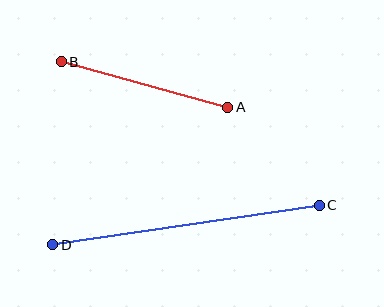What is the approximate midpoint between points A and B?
The midpoint is at approximately (145, 85) pixels.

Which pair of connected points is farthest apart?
Points C and D are farthest apart.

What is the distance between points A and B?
The distance is approximately 173 pixels.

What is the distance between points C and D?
The distance is approximately 269 pixels.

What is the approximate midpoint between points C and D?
The midpoint is at approximately (186, 225) pixels.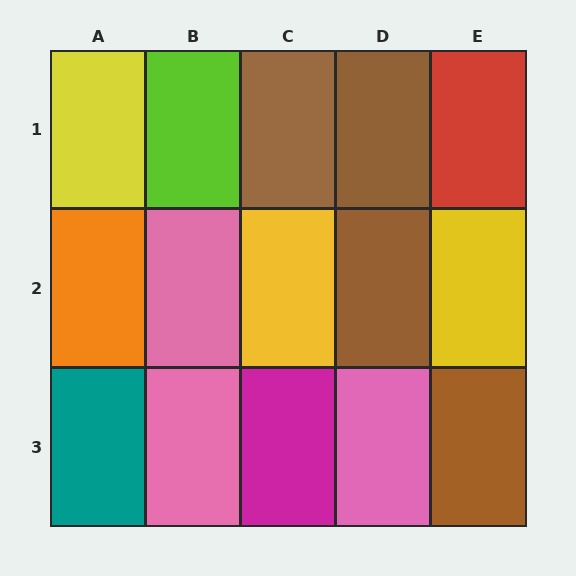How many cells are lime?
1 cell is lime.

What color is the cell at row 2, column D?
Brown.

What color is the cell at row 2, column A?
Orange.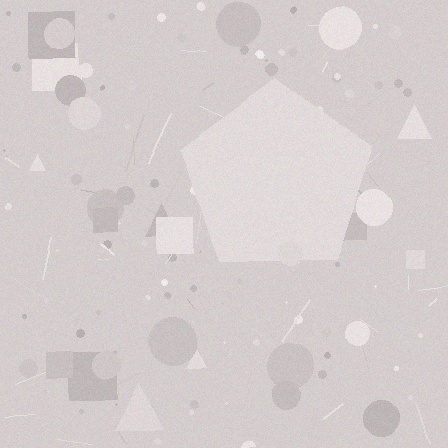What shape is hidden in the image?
A pentagon is hidden in the image.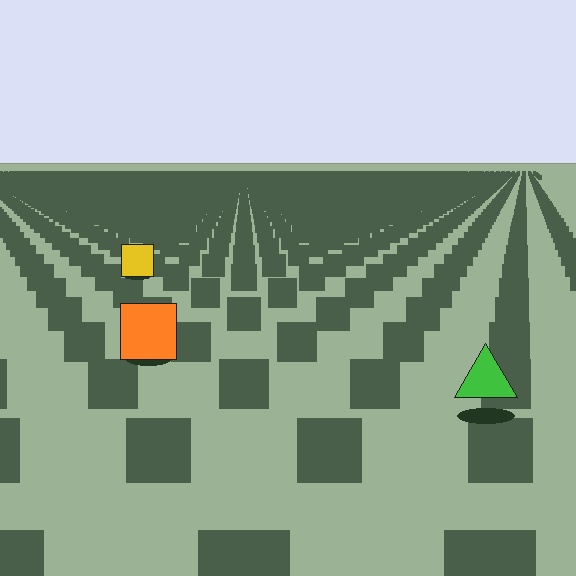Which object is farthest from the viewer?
The yellow square is farthest from the viewer. It appears smaller and the ground texture around it is denser.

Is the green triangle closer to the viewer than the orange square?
Yes. The green triangle is closer — you can tell from the texture gradient: the ground texture is coarser near it.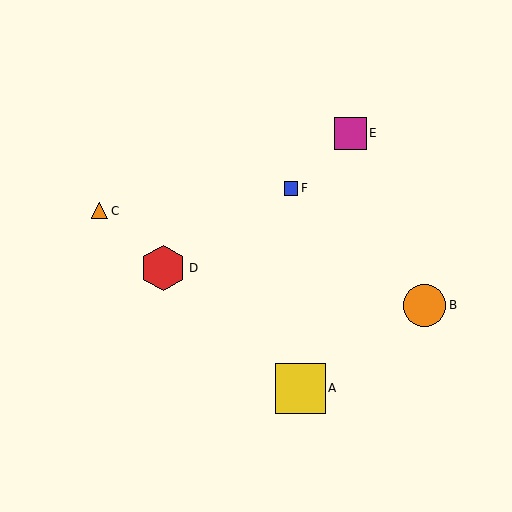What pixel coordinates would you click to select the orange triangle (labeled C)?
Click at (100, 211) to select the orange triangle C.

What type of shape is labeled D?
Shape D is a red hexagon.